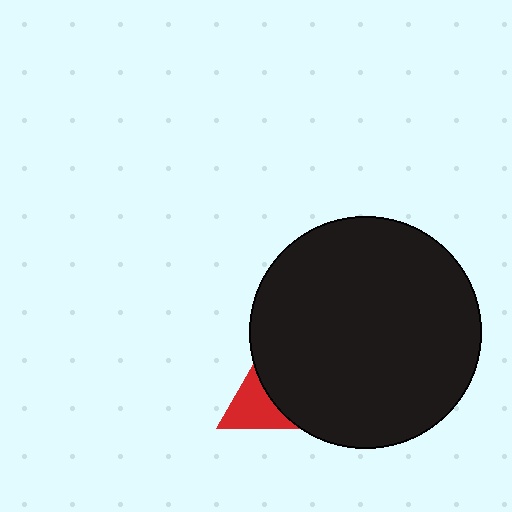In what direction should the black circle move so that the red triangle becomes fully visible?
The black circle should move right. That is the shortest direction to clear the overlap and leave the red triangle fully visible.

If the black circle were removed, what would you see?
You would see the complete red triangle.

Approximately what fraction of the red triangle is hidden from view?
Roughly 57% of the red triangle is hidden behind the black circle.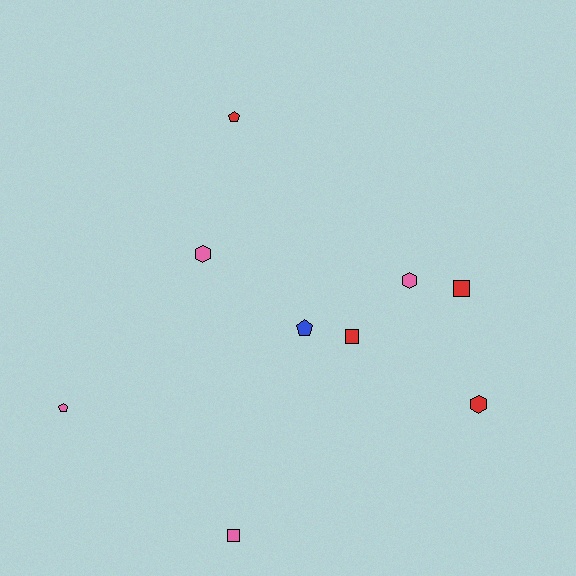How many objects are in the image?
There are 9 objects.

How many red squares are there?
There are 2 red squares.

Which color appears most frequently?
Red, with 4 objects.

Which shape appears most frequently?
Hexagon, with 3 objects.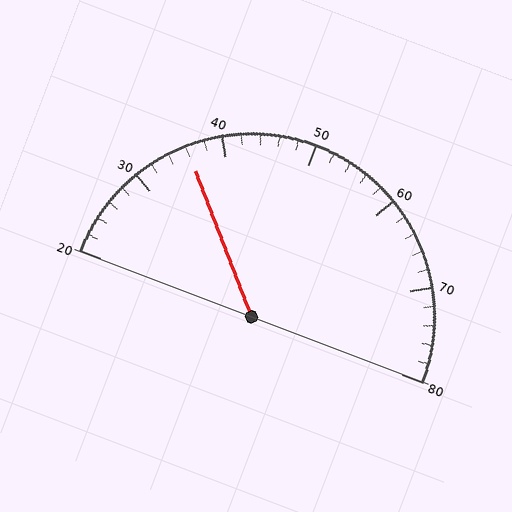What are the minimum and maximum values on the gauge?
The gauge ranges from 20 to 80.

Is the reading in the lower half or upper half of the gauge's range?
The reading is in the lower half of the range (20 to 80).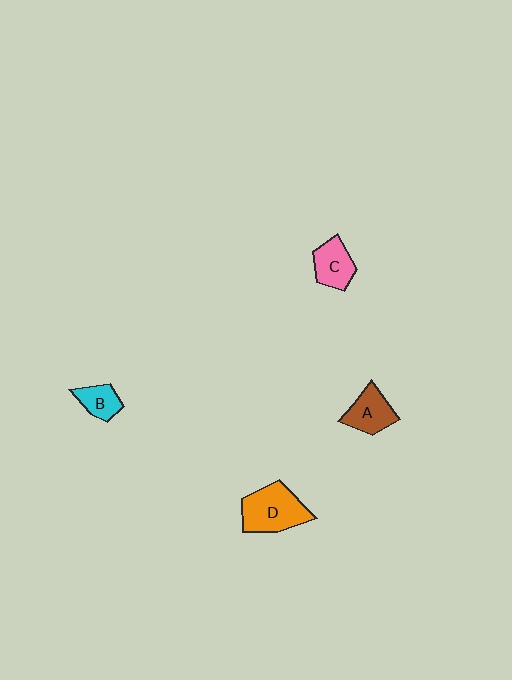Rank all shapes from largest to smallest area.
From largest to smallest: D (orange), A (brown), C (pink), B (cyan).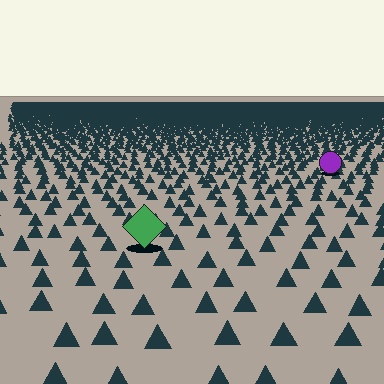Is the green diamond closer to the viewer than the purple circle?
Yes. The green diamond is closer — you can tell from the texture gradient: the ground texture is coarser near it.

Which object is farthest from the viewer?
The purple circle is farthest from the viewer. It appears smaller and the ground texture around it is denser.